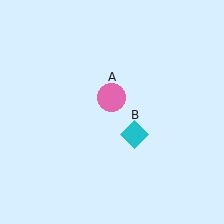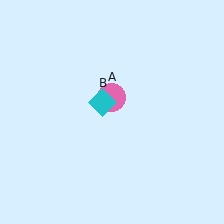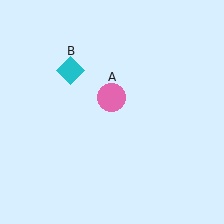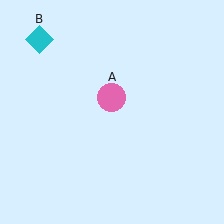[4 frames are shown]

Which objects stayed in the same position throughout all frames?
Pink circle (object A) remained stationary.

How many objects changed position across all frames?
1 object changed position: cyan diamond (object B).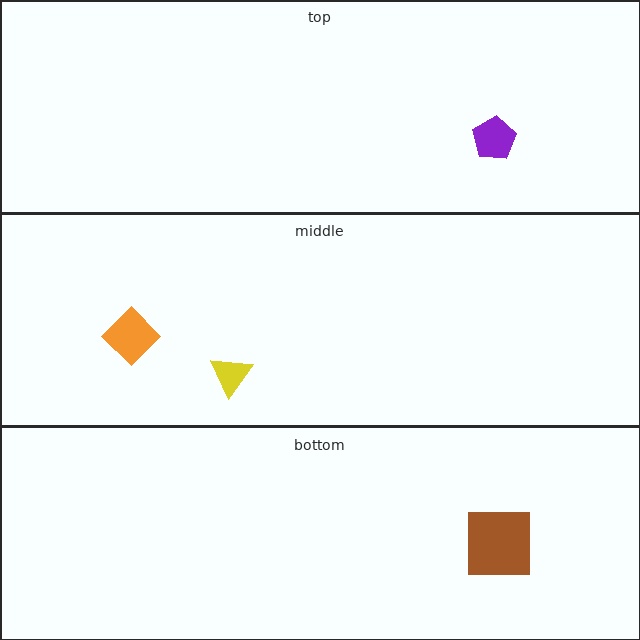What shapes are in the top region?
The purple pentagon.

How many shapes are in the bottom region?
1.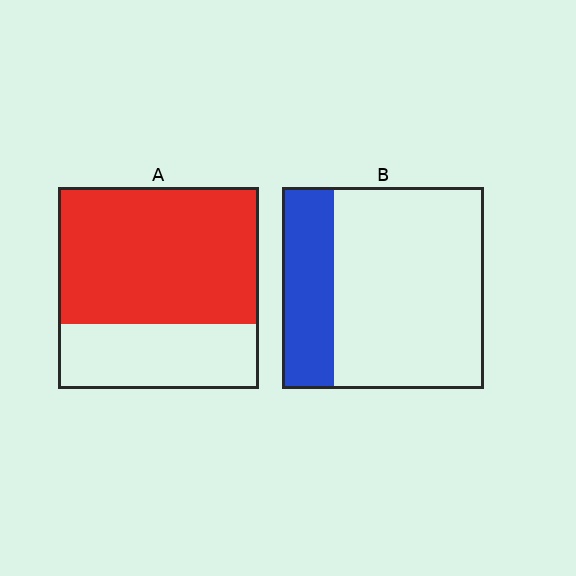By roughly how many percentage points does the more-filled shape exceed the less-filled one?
By roughly 40 percentage points (A over B).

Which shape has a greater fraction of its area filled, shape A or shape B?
Shape A.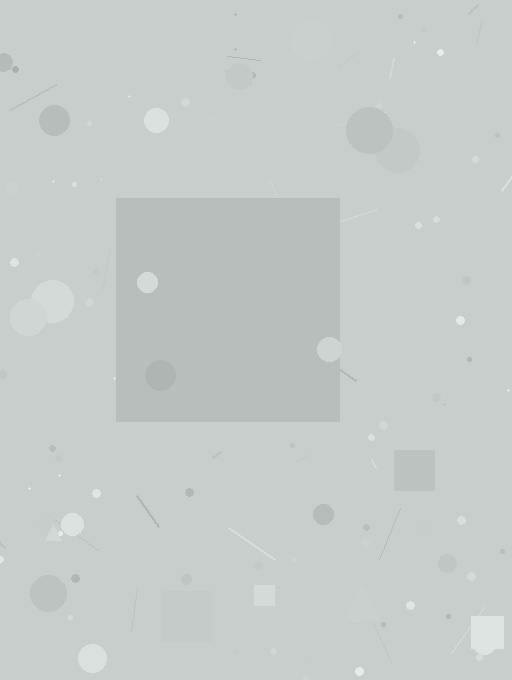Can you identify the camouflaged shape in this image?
The camouflaged shape is a square.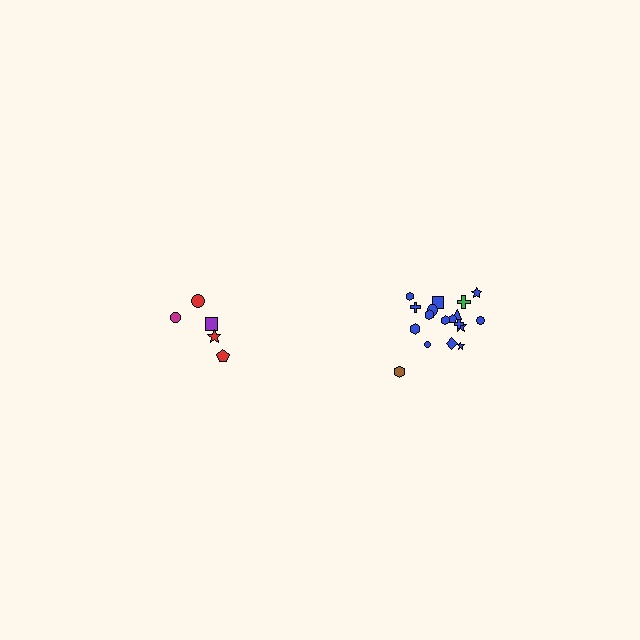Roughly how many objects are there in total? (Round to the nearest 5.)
Roughly 25 objects in total.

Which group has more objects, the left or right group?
The right group.